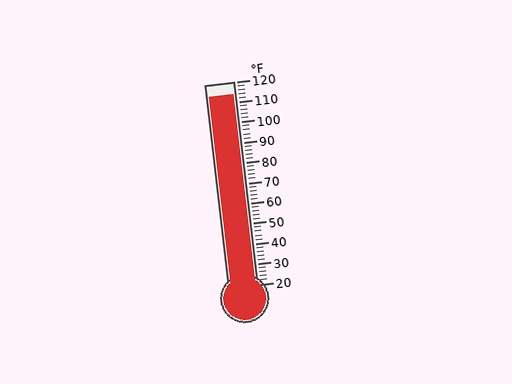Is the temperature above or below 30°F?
The temperature is above 30°F.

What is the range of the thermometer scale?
The thermometer scale ranges from 20°F to 120°F.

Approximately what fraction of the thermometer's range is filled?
The thermometer is filled to approximately 95% of its range.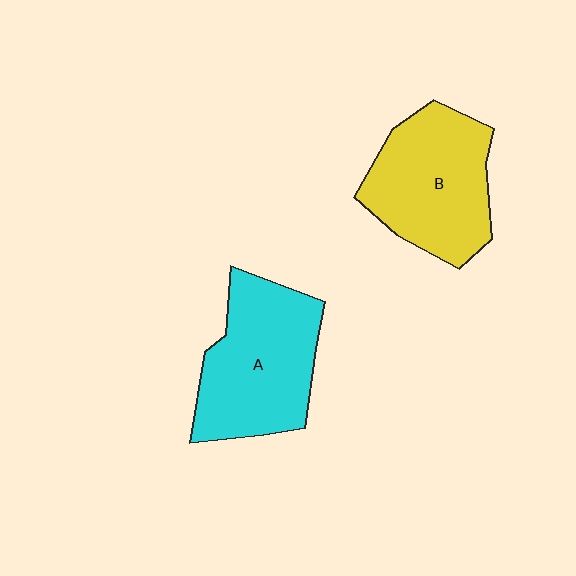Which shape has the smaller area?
Shape B (yellow).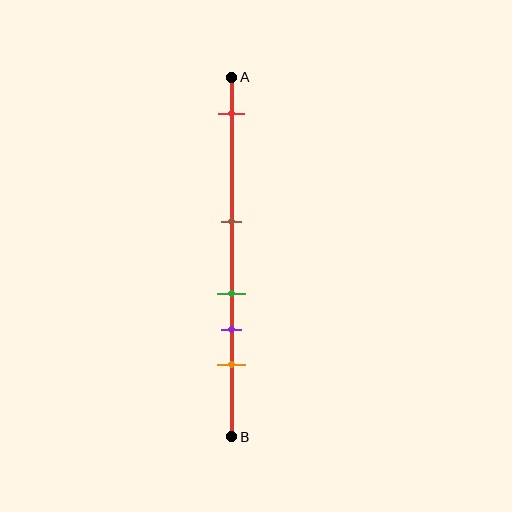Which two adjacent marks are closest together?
The green and purple marks are the closest adjacent pair.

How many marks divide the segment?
There are 5 marks dividing the segment.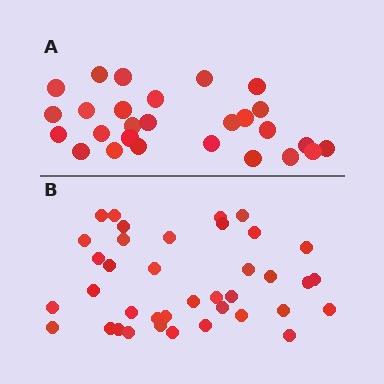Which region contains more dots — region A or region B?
Region B (the bottom region) has more dots.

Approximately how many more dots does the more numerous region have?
Region B has roughly 12 or so more dots than region A.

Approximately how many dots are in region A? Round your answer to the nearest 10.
About 30 dots. (The exact count is 27, which rounds to 30.)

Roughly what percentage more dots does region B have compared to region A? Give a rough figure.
About 40% more.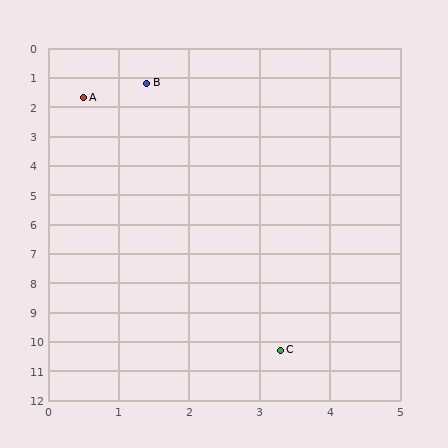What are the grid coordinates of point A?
Point A is at approximately (0.5, 1.7).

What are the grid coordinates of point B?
Point B is at approximately (1.4, 1.2).